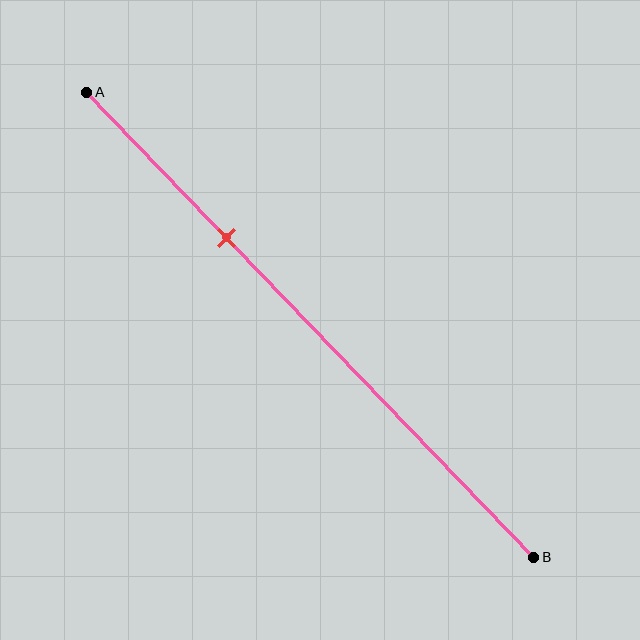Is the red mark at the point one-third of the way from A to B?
Yes, the mark is approximately at the one-third point.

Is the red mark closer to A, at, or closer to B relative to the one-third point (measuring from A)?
The red mark is approximately at the one-third point of segment AB.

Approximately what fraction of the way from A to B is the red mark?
The red mark is approximately 30% of the way from A to B.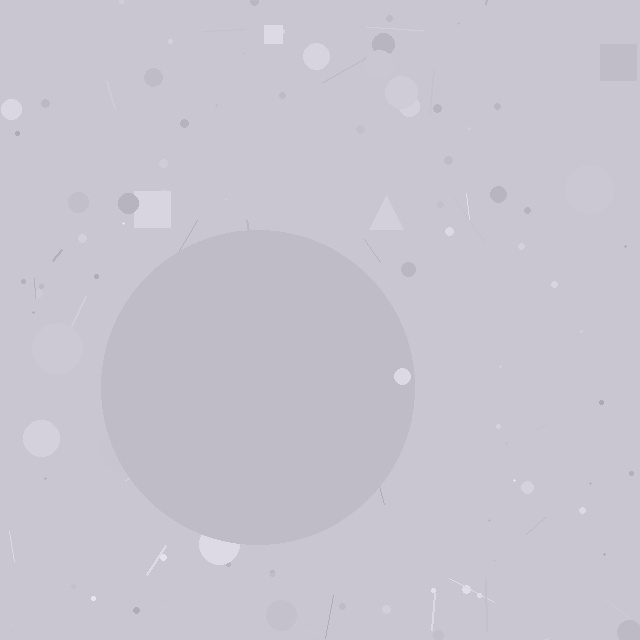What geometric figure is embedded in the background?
A circle is embedded in the background.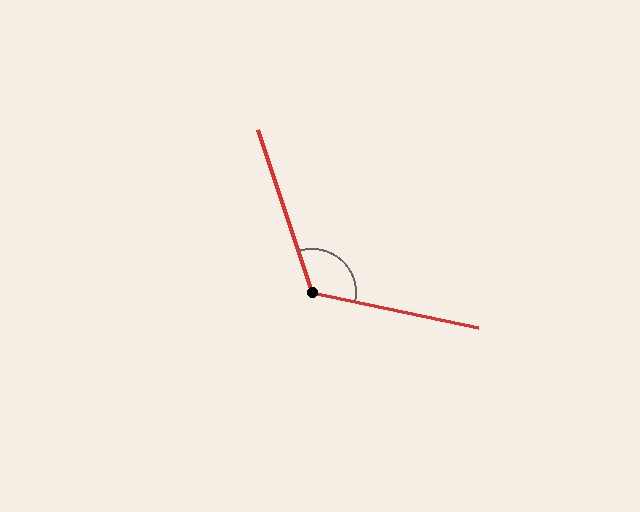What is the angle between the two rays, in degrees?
Approximately 120 degrees.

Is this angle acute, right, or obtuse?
It is obtuse.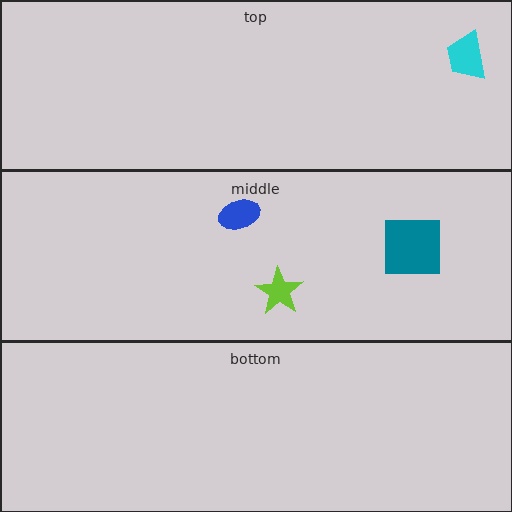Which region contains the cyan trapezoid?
The top region.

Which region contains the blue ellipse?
The middle region.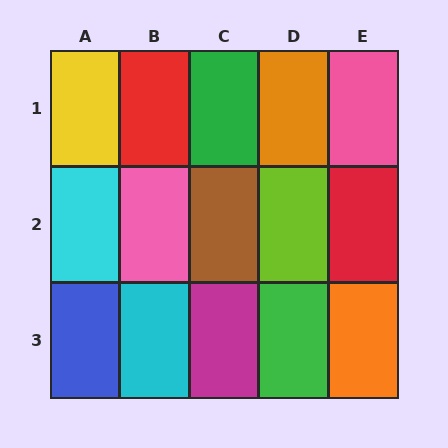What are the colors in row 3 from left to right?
Blue, cyan, magenta, green, orange.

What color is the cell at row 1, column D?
Orange.